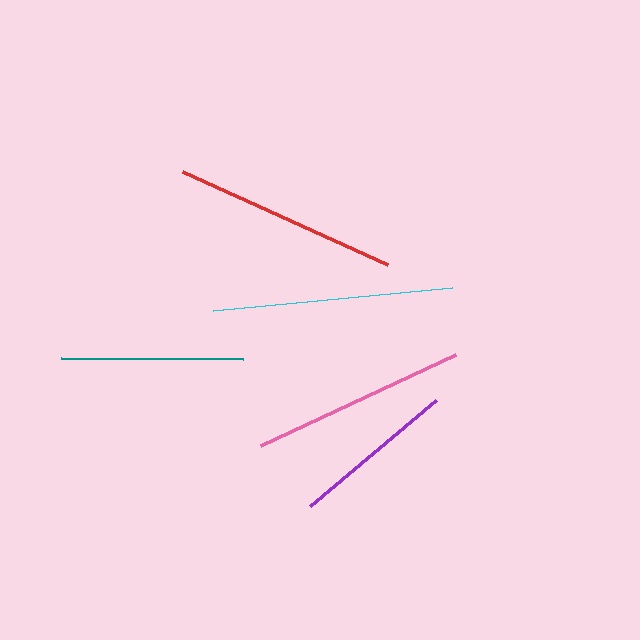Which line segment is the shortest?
The purple line is the shortest at approximately 165 pixels.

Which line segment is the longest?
The cyan line is the longest at approximately 240 pixels.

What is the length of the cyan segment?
The cyan segment is approximately 240 pixels long.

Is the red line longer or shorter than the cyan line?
The cyan line is longer than the red line.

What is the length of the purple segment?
The purple segment is approximately 165 pixels long.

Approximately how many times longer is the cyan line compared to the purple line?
The cyan line is approximately 1.5 times the length of the purple line.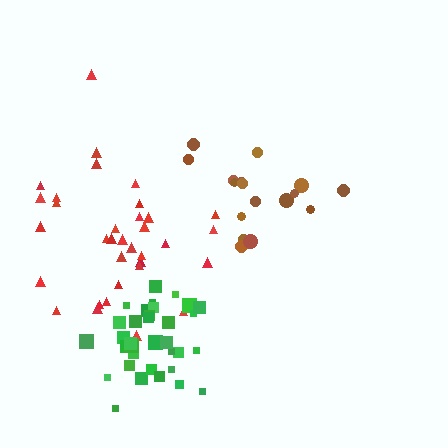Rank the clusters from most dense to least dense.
green, brown, red.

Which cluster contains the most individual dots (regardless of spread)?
Red (34).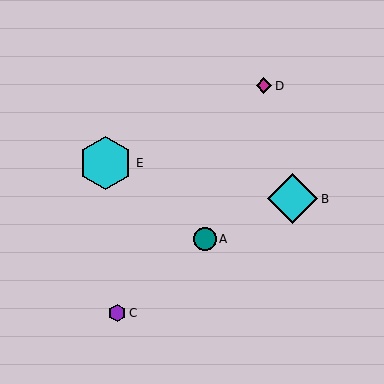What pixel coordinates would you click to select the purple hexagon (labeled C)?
Click at (117, 313) to select the purple hexagon C.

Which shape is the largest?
The cyan hexagon (labeled E) is the largest.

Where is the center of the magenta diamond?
The center of the magenta diamond is at (264, 86).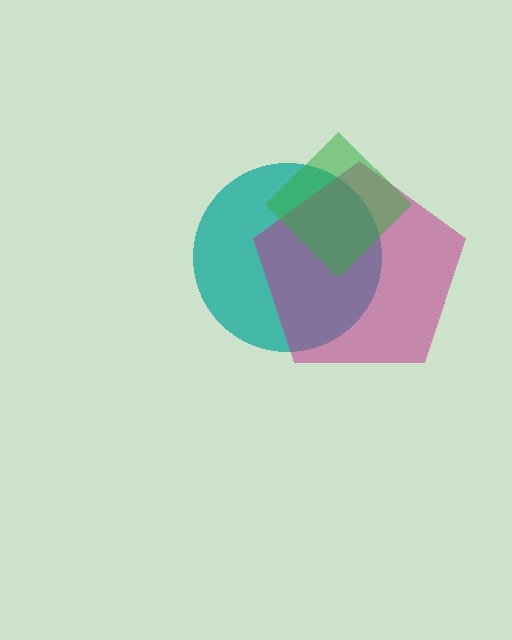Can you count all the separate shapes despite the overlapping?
Yes, there are 3 separate shapes.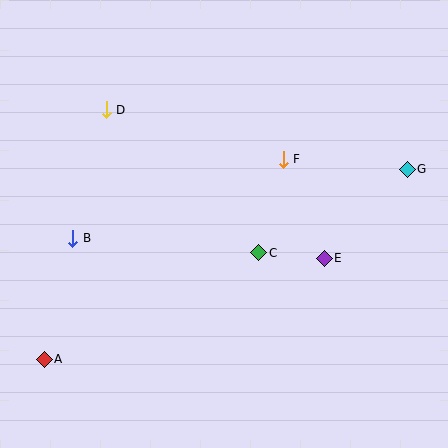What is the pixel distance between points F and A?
The distance between F and A is 312 pixels.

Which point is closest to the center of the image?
Point C at (259, 253) is closest to the center.